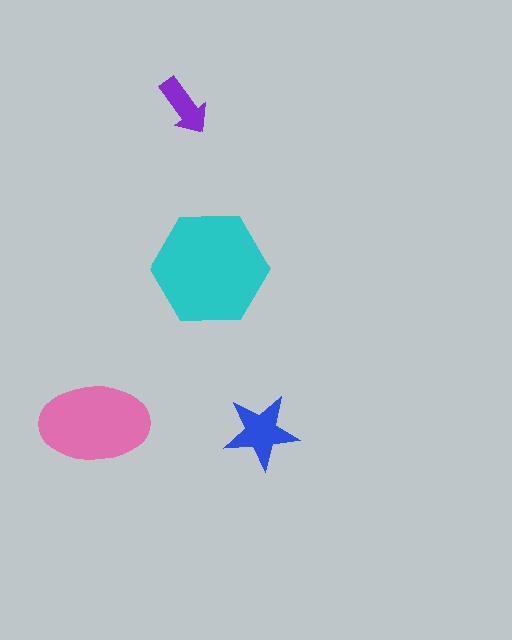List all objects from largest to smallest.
The cyan hexagon, the pink ellipse, the blue star, the purple arrow.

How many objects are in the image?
There are 4 objects in the image.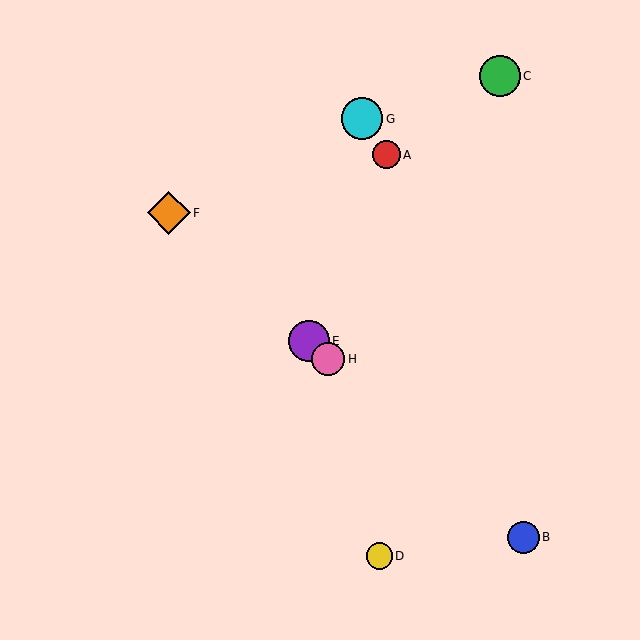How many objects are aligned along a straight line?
4 objects (B, E, F, H) are aligned along a straight line.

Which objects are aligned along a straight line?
Objects B, E, F, H are aligned along a straight line.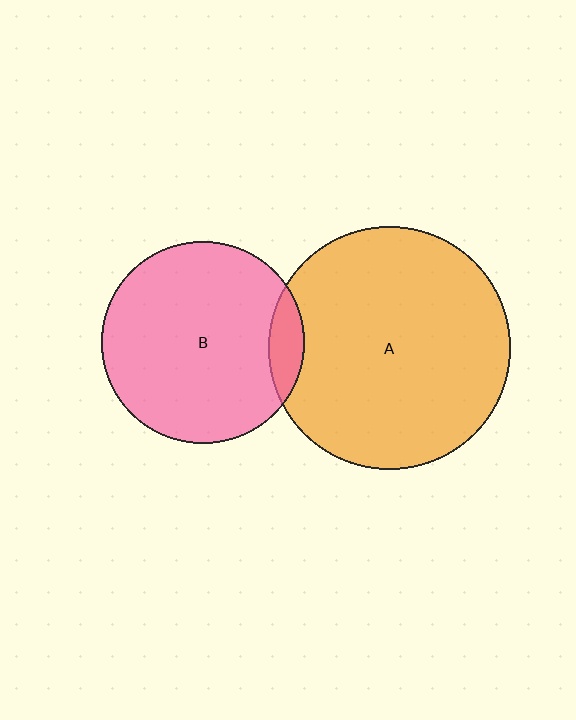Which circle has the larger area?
Circle A (orange).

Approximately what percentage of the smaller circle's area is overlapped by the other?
Approximately 10%.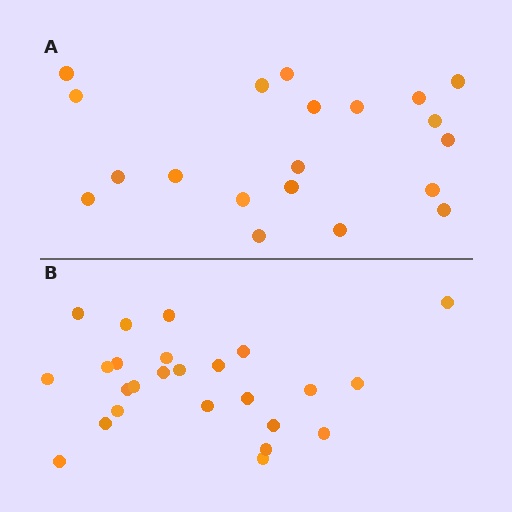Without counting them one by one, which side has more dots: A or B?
Region B (the bottom region) has more dots.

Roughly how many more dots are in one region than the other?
Region B has about 5 more dots than region A.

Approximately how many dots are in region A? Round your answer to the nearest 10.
About 20 dots.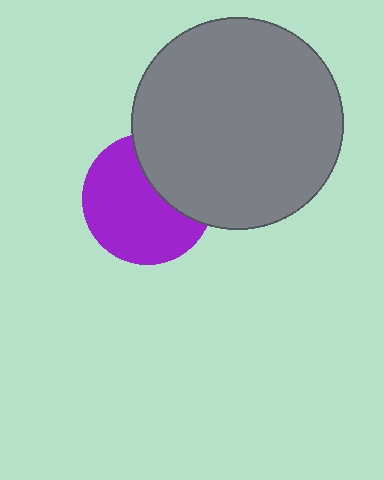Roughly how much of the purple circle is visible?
Most of it is visible (roughly 66%).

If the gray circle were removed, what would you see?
You would see the complete purple circle.